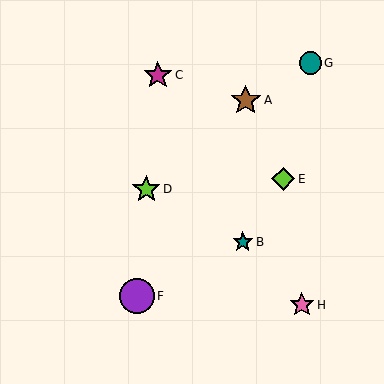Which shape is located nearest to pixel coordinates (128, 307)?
The purple circle (labeled F) at (137, 296) is nearest to that location.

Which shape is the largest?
The purple circle (labeled F) is the largest.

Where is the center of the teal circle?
The center of the teal circle is at (310, 63).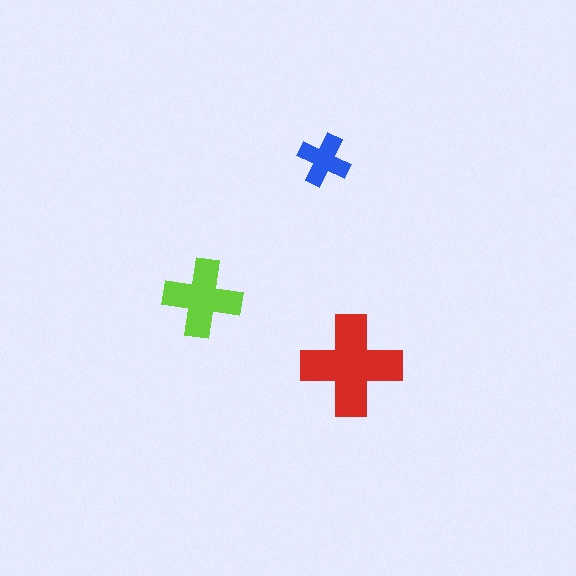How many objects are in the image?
There are 3 objects in the image.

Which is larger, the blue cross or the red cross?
The red one.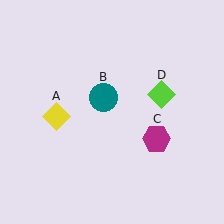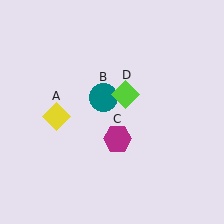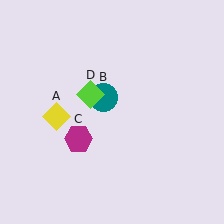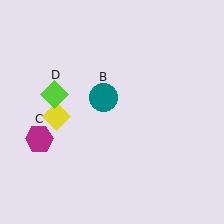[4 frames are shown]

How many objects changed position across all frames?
2 objects changed position: magenta hexagon (object C), lime diamond (object D).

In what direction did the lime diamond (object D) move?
The lime diamond (object D) moved left.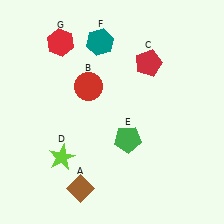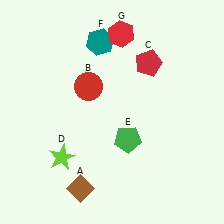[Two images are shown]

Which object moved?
The red hexagon (G) moved right.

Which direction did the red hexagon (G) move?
The red hexagon (G) moved right.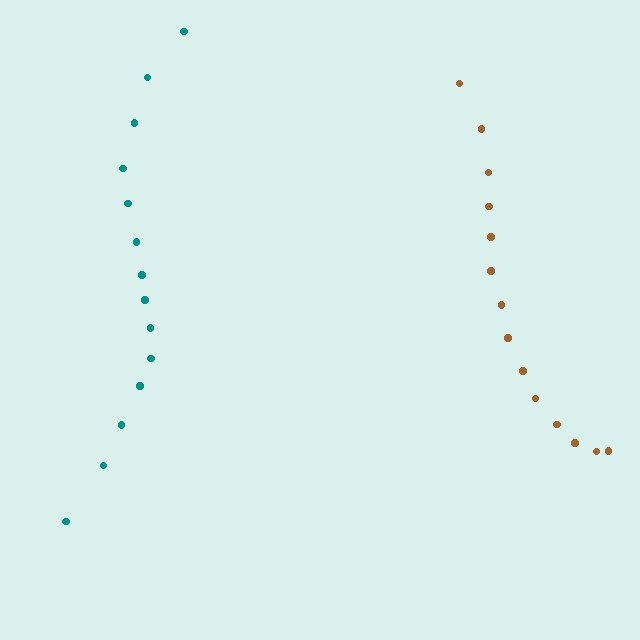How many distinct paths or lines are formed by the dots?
There are 2 distinct paths.